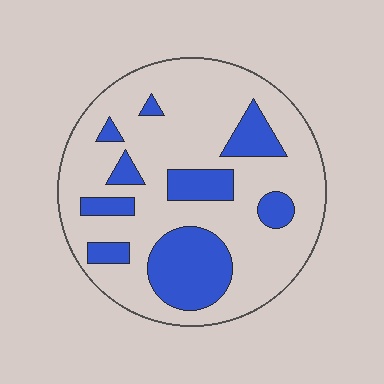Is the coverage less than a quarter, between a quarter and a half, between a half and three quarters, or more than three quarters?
Between a quarter and a half.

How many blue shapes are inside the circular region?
9.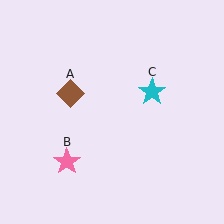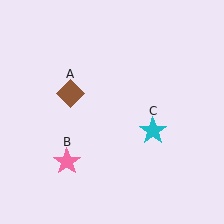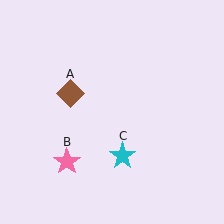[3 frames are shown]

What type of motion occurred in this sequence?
The cyan star (object C) rotated clockwise around the center of the scene.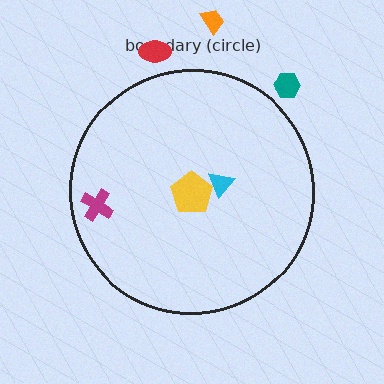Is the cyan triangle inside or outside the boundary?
Inside.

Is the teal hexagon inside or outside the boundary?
Outside.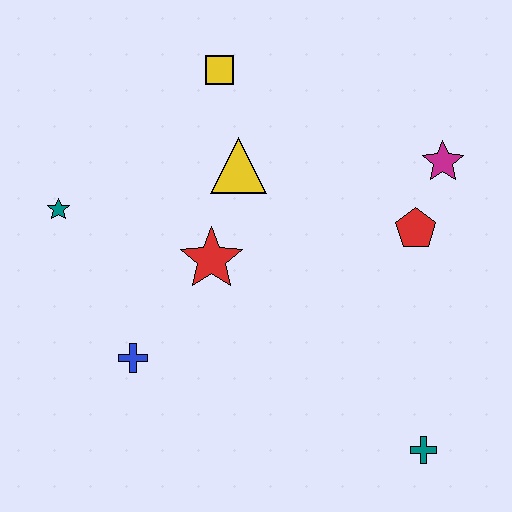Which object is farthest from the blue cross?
The magenta star is farthest from the blue cross.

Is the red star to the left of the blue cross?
No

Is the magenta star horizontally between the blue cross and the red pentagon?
No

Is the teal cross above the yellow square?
No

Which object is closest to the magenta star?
The red pentagon is closest to the magenta star.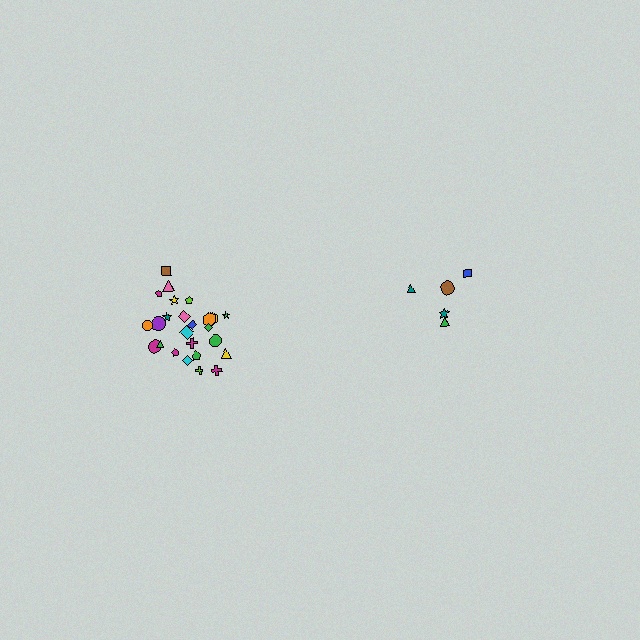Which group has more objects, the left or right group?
The left group.